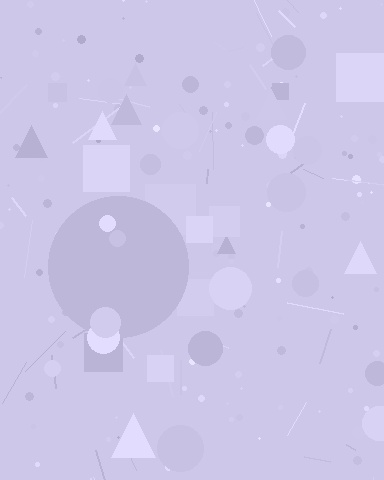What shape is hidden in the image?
A circle is hidden in the image.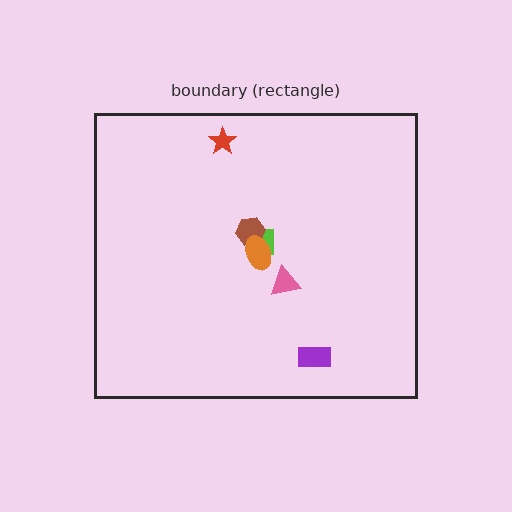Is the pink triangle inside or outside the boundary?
Inside.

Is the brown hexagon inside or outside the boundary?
Inside.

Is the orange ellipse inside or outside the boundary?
Inside.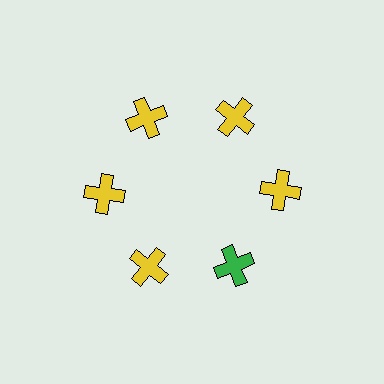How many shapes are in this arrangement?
There are 6 shapes arranged in a ring pattern.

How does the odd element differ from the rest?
It has a different color: green instead of yellow.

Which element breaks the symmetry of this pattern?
The green cross at roughly the 5 o'clock position breaks the symmetry. All other shapes are yellow crosses.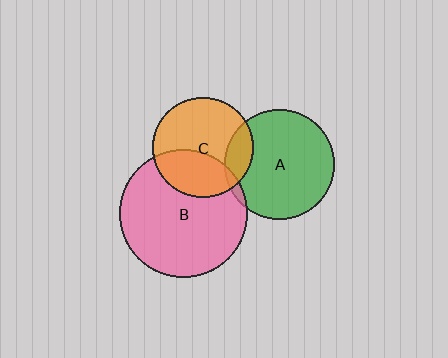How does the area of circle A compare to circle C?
Approximately 1.2 times.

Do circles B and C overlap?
Yes.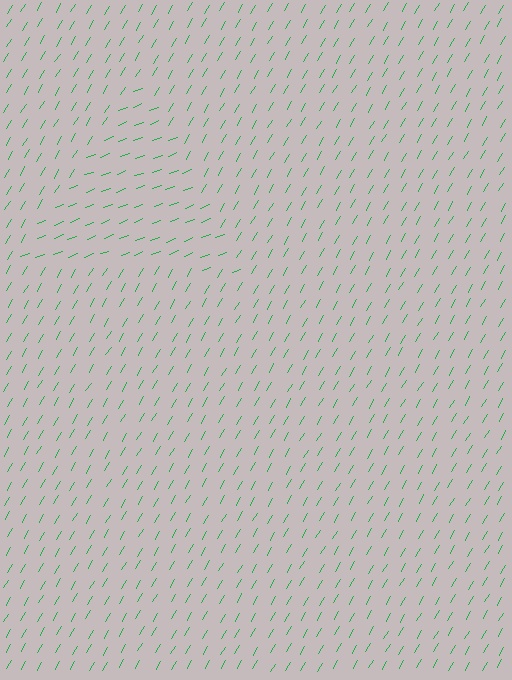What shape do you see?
I see a triangle.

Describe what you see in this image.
The image is filled with small green line segments. A triangle region in the image has lines oriented differently from the surrounding lines, creating a visible texture boundary.